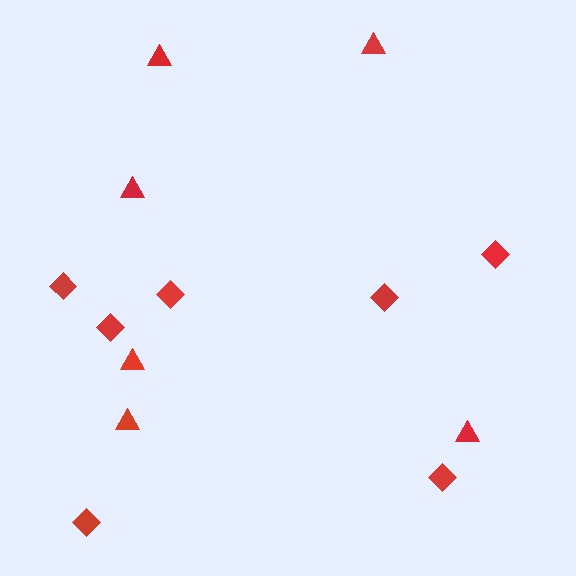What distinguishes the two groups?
There are 2 groups: one group of triangles (6) and one group of diamonds (7).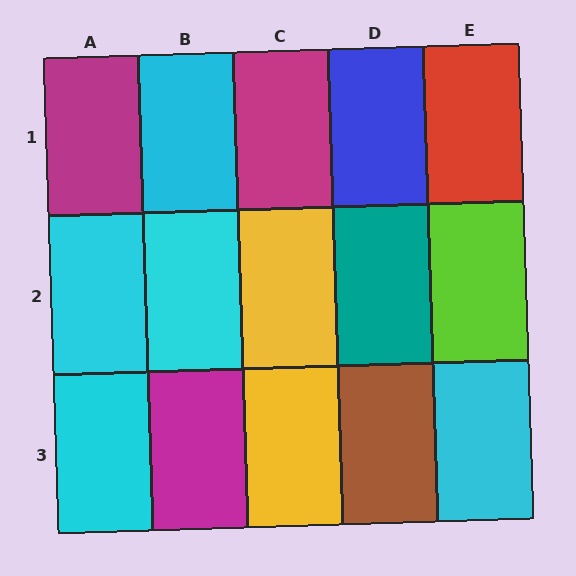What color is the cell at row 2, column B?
Cyan.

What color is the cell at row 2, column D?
Teal.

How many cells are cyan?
5 cells are cyan.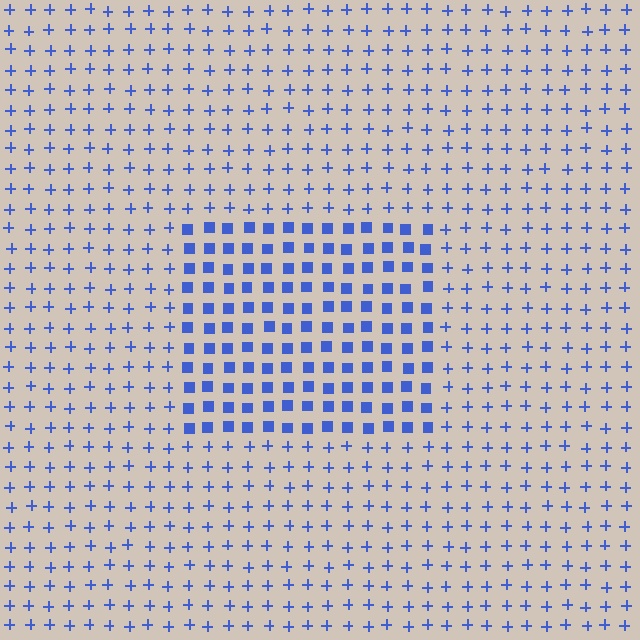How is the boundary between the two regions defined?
The boundary is defined by a change in element shape: squares inside vs. plus signs outside. All elements share the same color and spacing.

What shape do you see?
I see a rectangle.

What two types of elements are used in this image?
The image uses squares inside the rectangle region and plus signs outside it.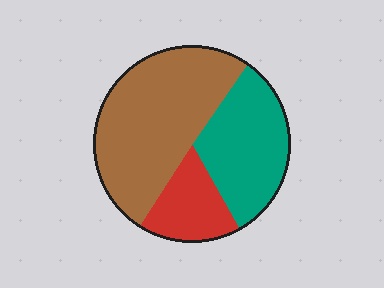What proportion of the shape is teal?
Teal covers roughly 30% of the shape.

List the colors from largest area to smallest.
From largest to smallest: brown, teal, red.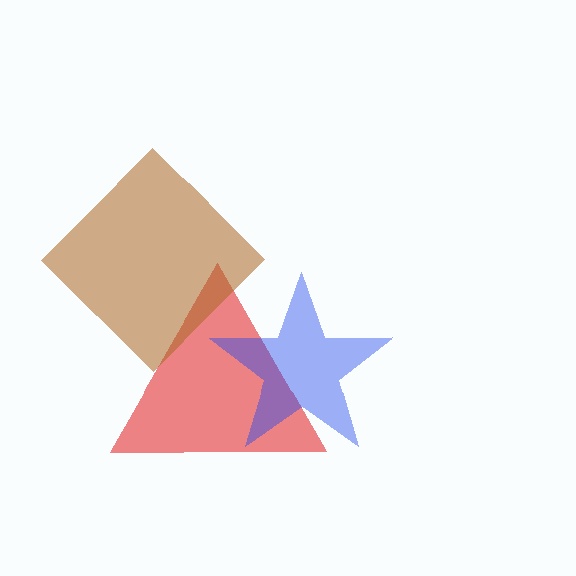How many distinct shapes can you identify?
There are 3 distinct shapes: a red triangle, a blue star, a brown diamond.